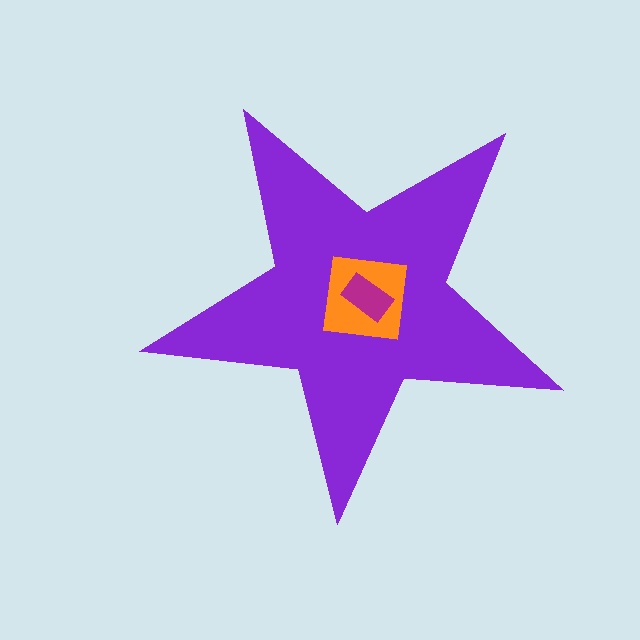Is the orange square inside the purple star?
Yes.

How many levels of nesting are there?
3.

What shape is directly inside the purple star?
The orange square.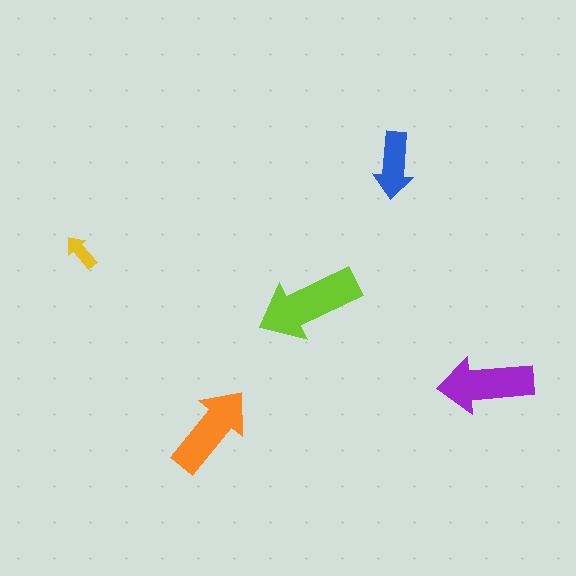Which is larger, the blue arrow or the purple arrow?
The purple one.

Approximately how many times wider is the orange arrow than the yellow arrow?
About 2.5 times wider.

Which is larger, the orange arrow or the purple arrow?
The purple one.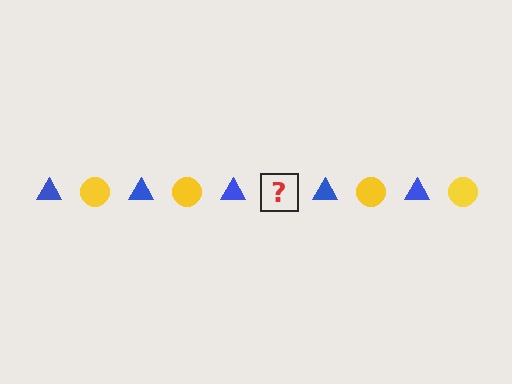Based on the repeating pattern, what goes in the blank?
The blank should be a yellow circle.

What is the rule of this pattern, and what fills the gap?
The rule is that the pattern alternates between blue triangle and yellow circle. The gap should be filled with a yellow circle.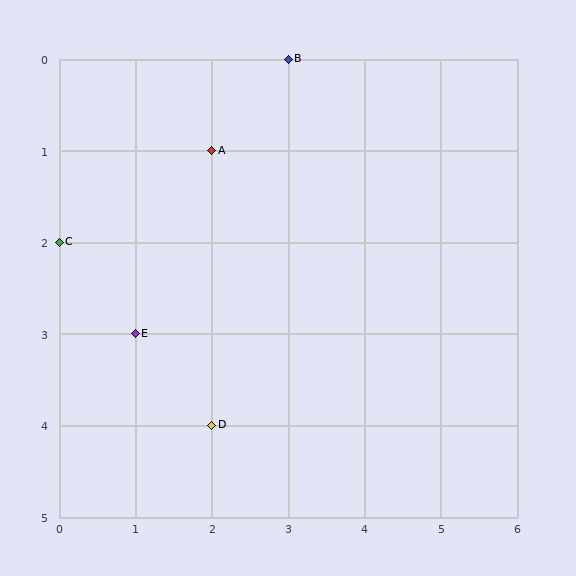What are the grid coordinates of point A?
Point A is at grid coordinates (2, 1).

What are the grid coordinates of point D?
Point D is at grid coordinates (2, 4).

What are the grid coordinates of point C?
Point C is at grid coordinates (0, 2).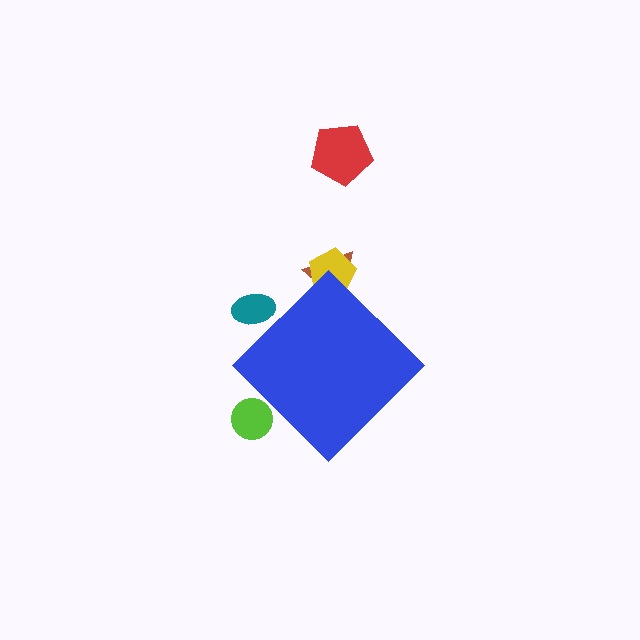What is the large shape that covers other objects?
A blue diamond.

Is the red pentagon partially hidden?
No, the red pentagon is fully visible.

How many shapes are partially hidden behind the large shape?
4 shapes are partially hidden.